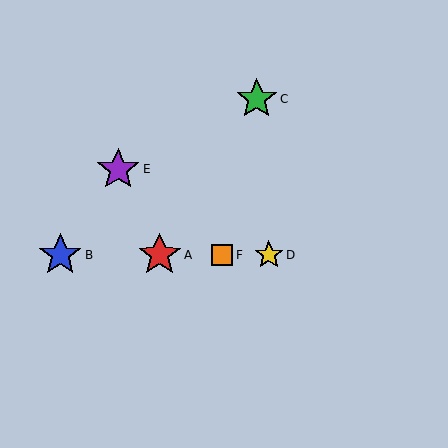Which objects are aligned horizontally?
Objects A, B, D, F are aligned horizontally.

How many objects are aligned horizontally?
4 objects (A, B, D, F) are aligned horizontally.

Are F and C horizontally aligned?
No, F is at y≈255 and C is at y≈99.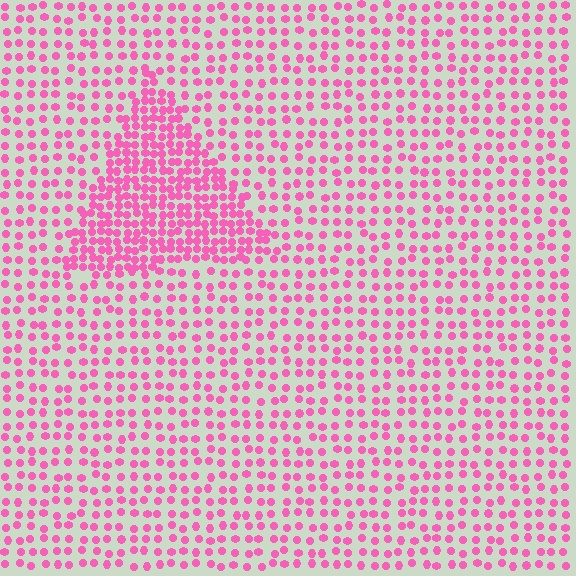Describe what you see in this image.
The image contains small pink elements arranged at two different densities. A triangle-shaped region is visible where the elements are more densely packed than the surrounding area.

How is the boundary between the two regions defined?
The boundary is defined by a change in element density (approximately 2.1x ratio). All elements are the same color, size, and shape.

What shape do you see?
I see a triangle.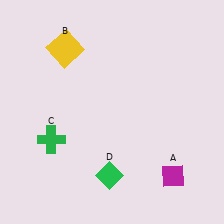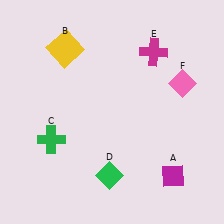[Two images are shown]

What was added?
A magenta cross (E), a pink diamond (F) were added in Image 2.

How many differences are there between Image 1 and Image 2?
There are 2 differences between the two images.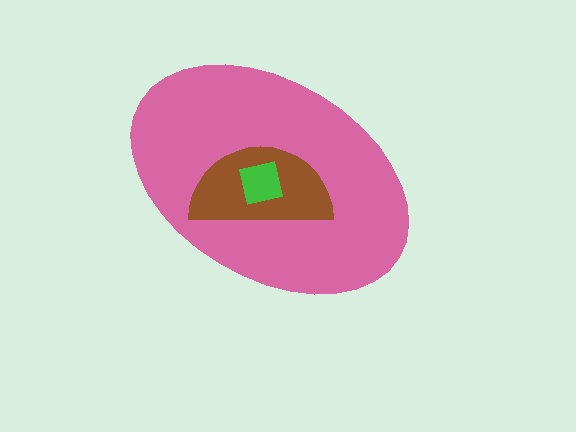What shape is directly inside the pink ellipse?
The brown semicircle.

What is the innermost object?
The green square.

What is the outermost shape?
The pink ellipse.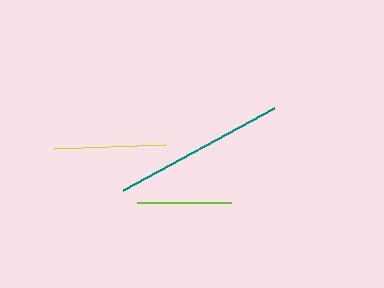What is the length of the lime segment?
The lime segment is approximately 94 pixels long.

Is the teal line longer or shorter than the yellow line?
The teal line is longer than the yellow line.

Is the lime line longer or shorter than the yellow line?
The yellow line is longer than the lime line.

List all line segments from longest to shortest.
From longest to shortest: teal, yellow, lime.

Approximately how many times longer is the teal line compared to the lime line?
The teal line is approximately 1.8 times the length of the lime line.